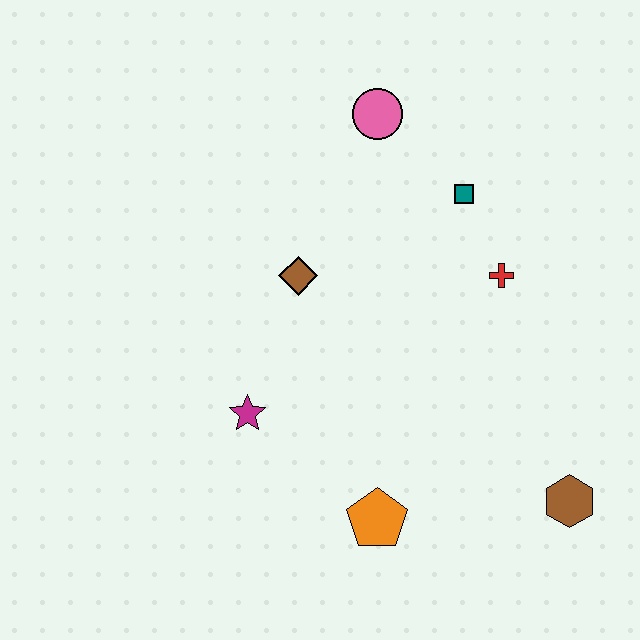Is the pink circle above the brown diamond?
Yes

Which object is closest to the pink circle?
The teal square is closest to the pink circle.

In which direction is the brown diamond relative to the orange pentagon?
The brown diamond is above the orange pentagon.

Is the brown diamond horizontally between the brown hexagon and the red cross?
No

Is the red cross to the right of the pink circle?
Yes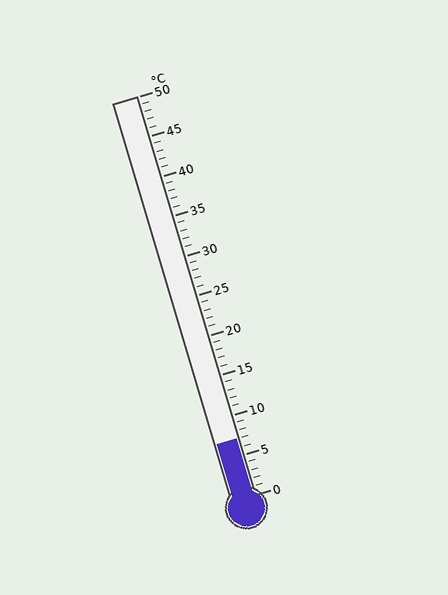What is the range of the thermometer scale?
The thermometer scale ranges from 0°C to 50°C.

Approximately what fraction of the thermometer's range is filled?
The thermometer is filled to approximately 15% of its range.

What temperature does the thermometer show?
The thermometer shows approximately 7°C.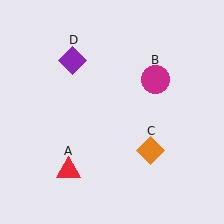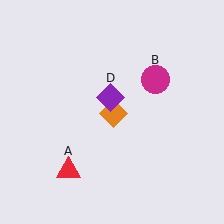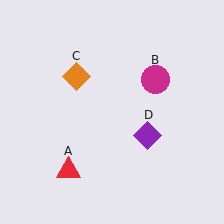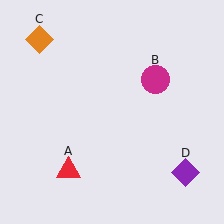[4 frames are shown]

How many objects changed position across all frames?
2 objects changed position: orange diamond (object C), purple diamond (object D).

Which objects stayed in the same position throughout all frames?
Red triangle (object A) and magenta circle (object B) remained stationary.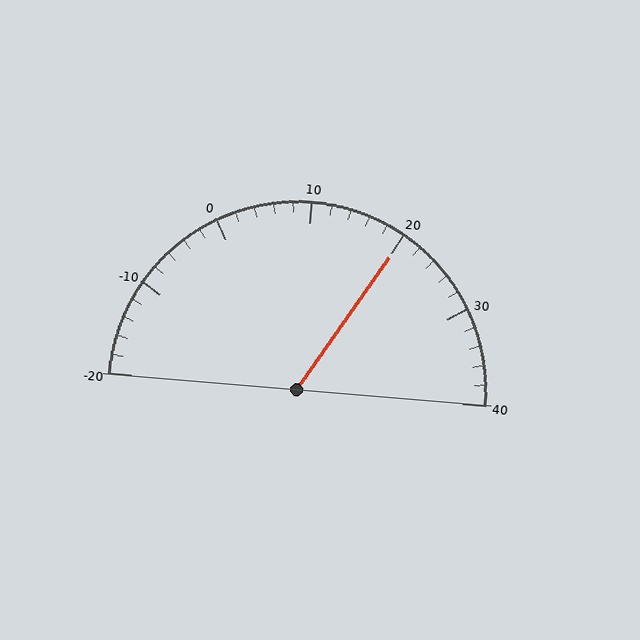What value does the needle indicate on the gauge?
The needle indicates approximately 20.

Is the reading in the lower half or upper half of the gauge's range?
The reading is in the upper half of the range (-20 to 40).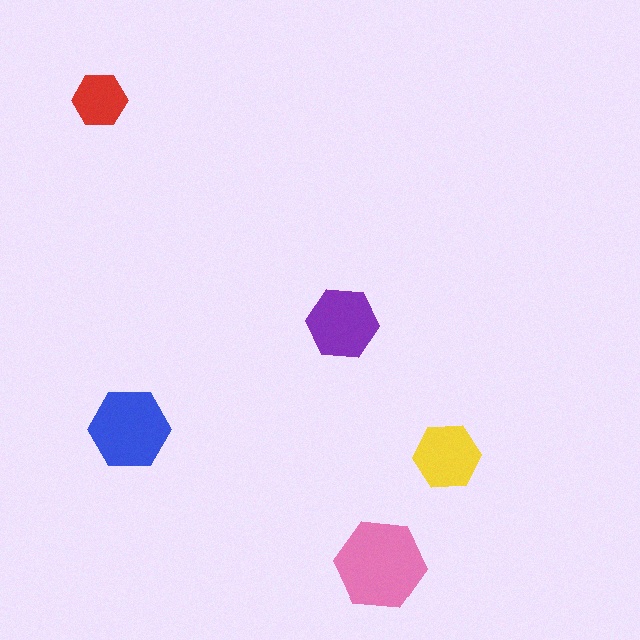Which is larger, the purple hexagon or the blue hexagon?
The blue one.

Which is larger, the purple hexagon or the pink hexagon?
The pink one.